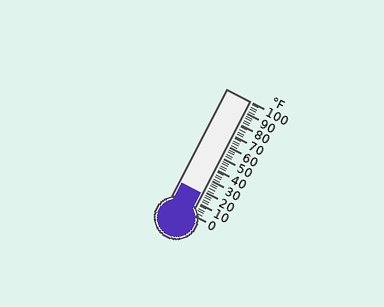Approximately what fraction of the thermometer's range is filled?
The thermometer is filled to approximately 20% of its range.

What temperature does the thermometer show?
The thermometer shows approximately 18°F.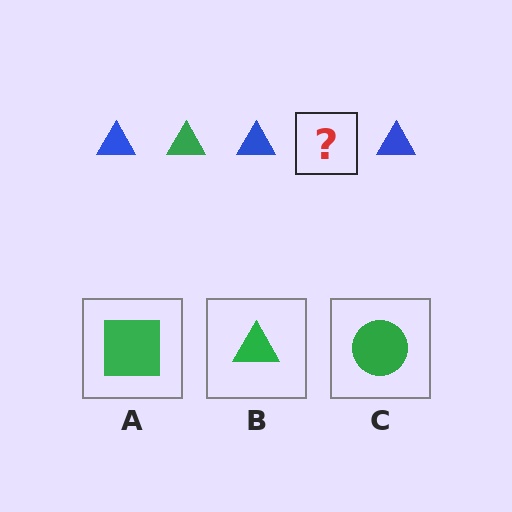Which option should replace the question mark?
Option B.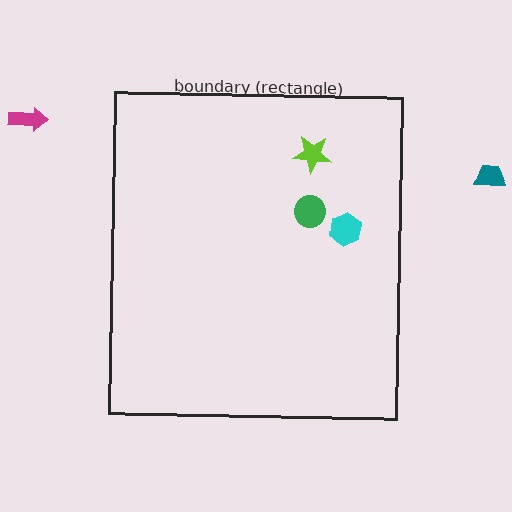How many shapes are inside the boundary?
3 inside, 2 outside.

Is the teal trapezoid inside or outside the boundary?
Outside.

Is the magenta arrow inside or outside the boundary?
Outside.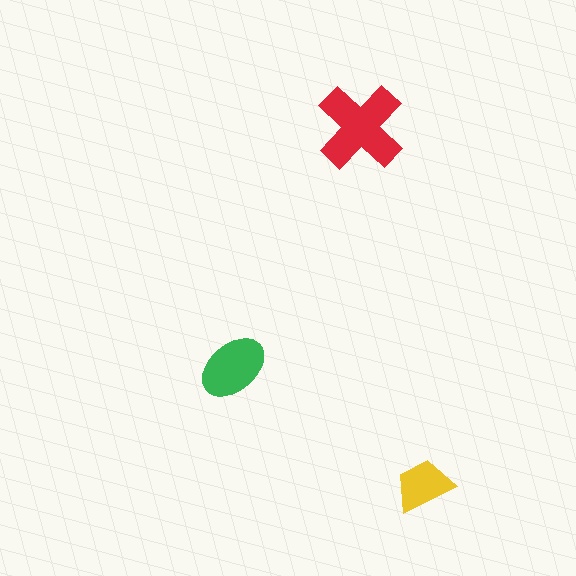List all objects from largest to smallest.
The red cross, the green ellipse, the yellow trapezoid.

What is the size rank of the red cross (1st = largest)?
1st.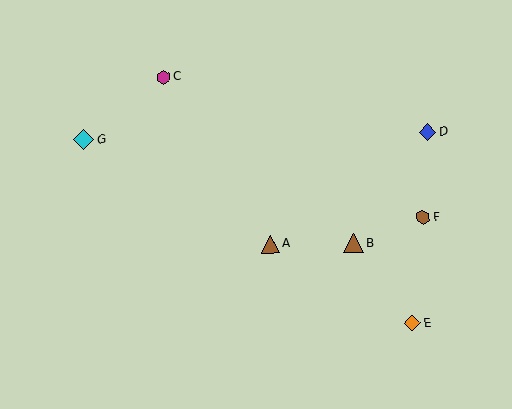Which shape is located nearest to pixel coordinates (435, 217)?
The brown hexagon (labeled F) at (423, 218) is nearest to that location.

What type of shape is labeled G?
Shape G is a cyan diamond.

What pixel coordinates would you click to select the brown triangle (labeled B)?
Click at (354, 243) to select the brown triangle B.